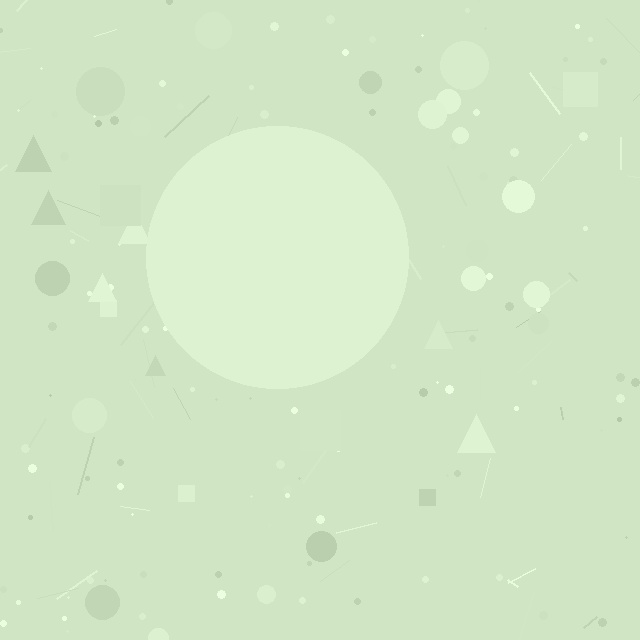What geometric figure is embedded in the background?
A circle is embedded in the background.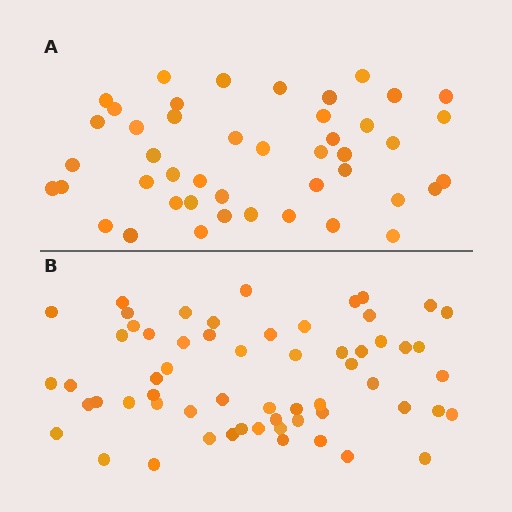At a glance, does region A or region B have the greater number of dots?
Region B (the bottom region) has more dots.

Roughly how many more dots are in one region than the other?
Region B has approximately 15 more dots than region A.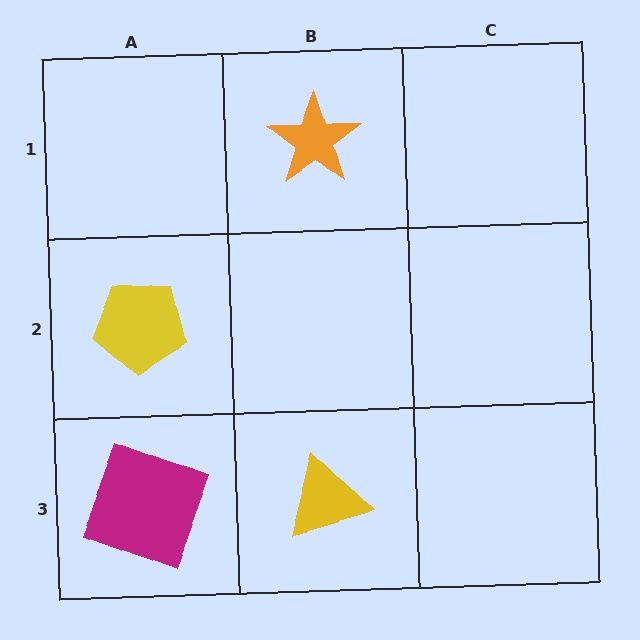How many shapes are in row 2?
1 shape.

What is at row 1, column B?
An orange star.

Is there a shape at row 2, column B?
No, that cell is empty.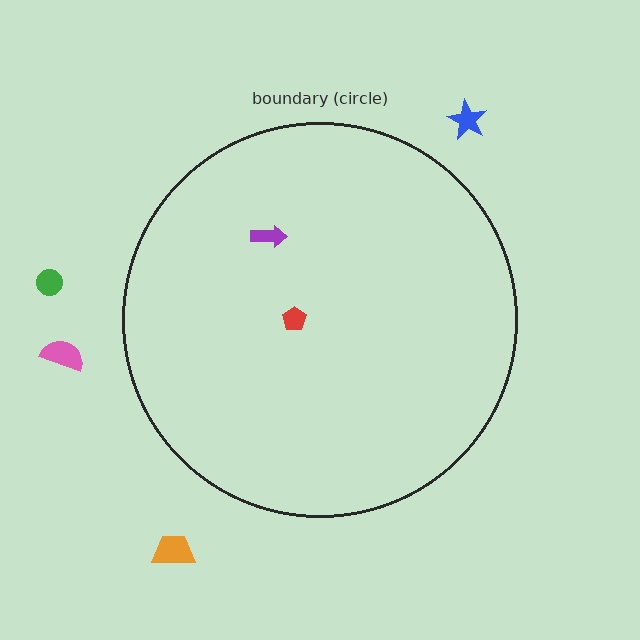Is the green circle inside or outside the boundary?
Outside.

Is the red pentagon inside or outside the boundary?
Inside.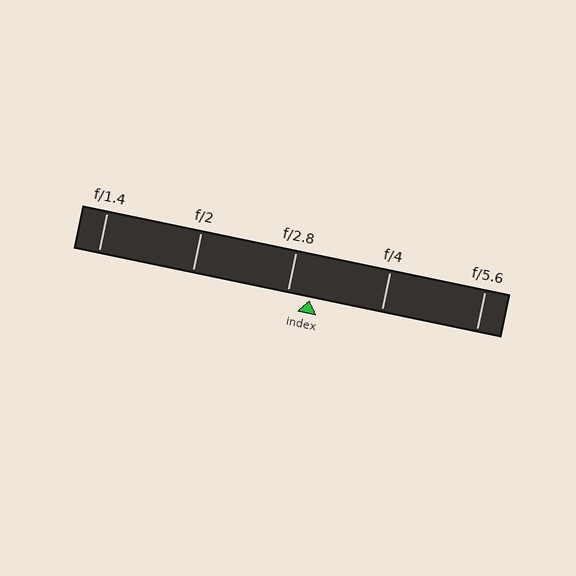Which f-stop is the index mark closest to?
The index mark is closest to f/2.8.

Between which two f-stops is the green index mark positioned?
The index mark is between f/2.8 and f/4.